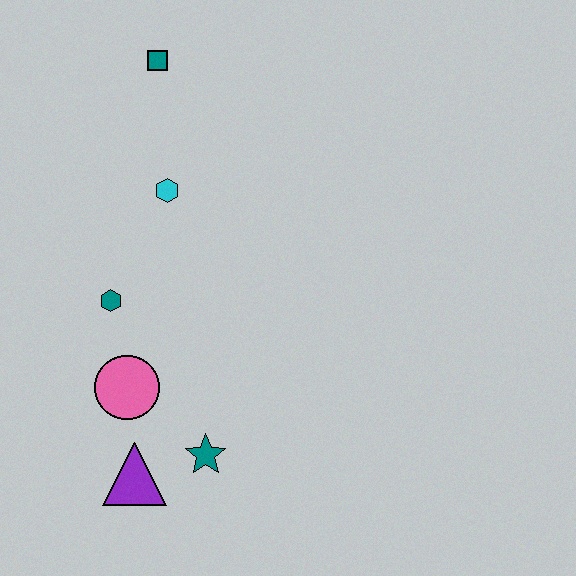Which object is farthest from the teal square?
The purple triangle is farthest from the teal square.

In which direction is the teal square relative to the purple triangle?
The teal square is above the purple triangle.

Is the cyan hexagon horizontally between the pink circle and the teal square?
No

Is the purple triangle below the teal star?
Yes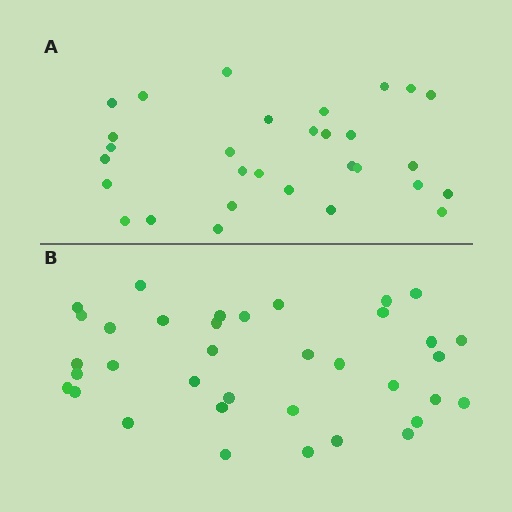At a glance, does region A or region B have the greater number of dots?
Region B (the bottom region) has more dots.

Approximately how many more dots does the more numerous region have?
Region B has about 6 more dots than region A.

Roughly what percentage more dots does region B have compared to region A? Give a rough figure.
About 20% more.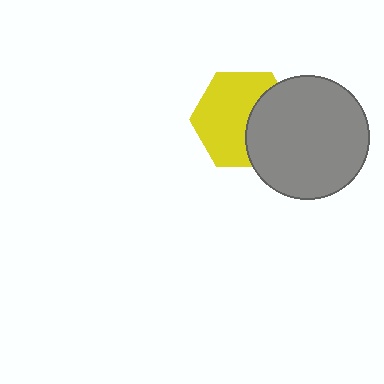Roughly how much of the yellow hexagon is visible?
About half of it is visible (roughly 63%).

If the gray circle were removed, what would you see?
You would see the complete yellow hexagon.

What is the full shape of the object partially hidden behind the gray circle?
The partially hidden object is a yellow hexagon.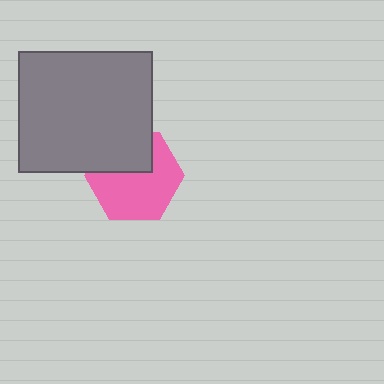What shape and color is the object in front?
The object in front is a gray rectangle.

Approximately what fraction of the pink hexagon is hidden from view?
Roughly 35% of the pink hexagon is hidden behind the gray rectangle.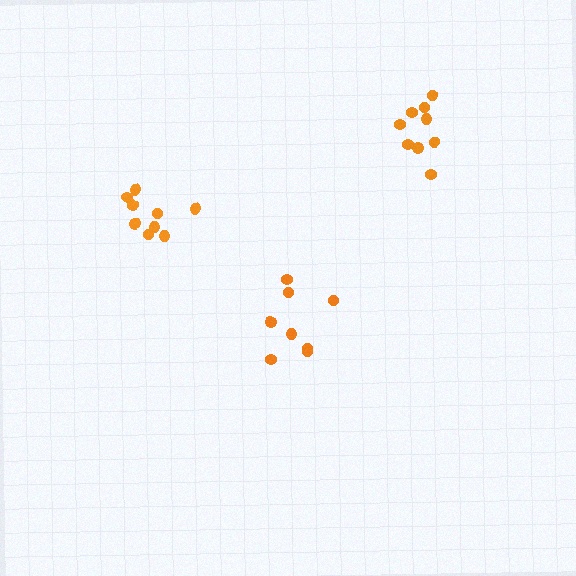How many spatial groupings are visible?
There are 3 spatial groupings.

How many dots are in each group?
Group 1: 8 dots, Group 2: 9 dots, Group 3: 9 dots (26 total).